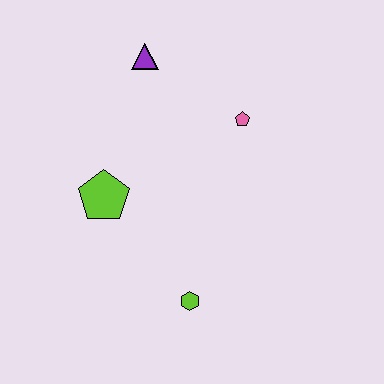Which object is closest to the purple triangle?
The pink pentagon is closest to the purple triangle.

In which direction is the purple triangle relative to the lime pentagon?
The purple triangle is above the lime pentagon.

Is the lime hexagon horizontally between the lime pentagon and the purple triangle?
No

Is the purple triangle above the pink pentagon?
Yes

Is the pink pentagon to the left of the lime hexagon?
No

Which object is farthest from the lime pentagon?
The pink pentagon is farthest from the lime pentagon.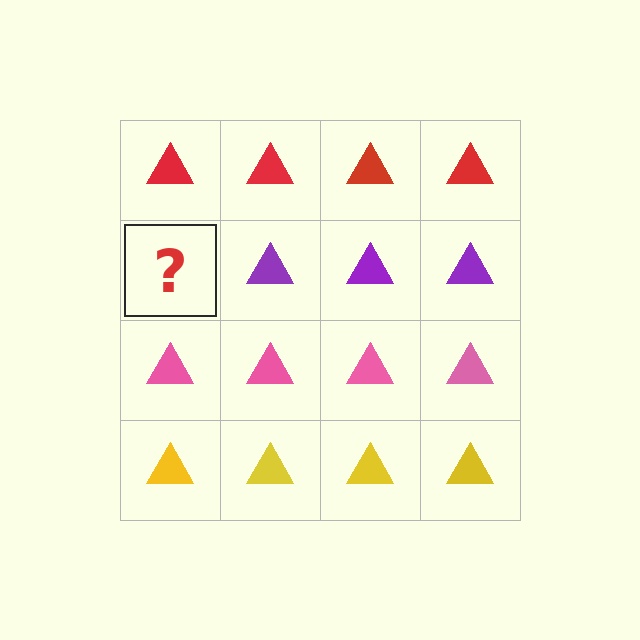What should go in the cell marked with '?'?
The missing cell should contain a purple triangle.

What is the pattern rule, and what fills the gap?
The rule is that each row has a consistent color. The gap should be filled with a purple triangle.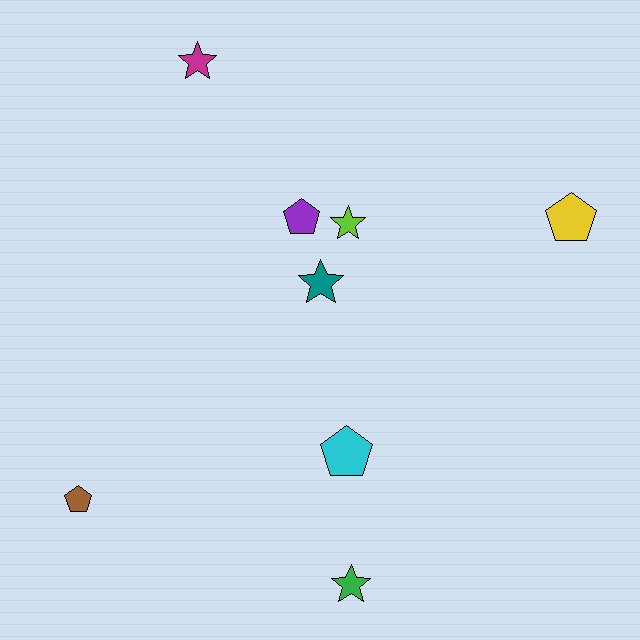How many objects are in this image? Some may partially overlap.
There are 8 objects.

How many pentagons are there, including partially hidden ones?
There are 4 pentagons.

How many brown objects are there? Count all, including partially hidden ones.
There is 1 brown object.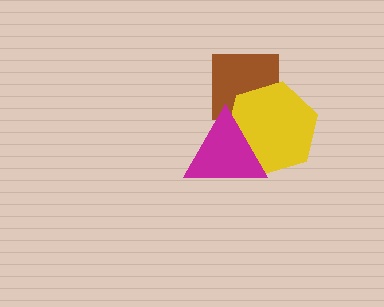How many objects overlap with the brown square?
2 objects overlap with the brown square.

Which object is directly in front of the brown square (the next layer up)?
The yellow hexagon is directly in front of the brown square.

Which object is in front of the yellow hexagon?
The magenta triangle is in front of the yellow hexagon.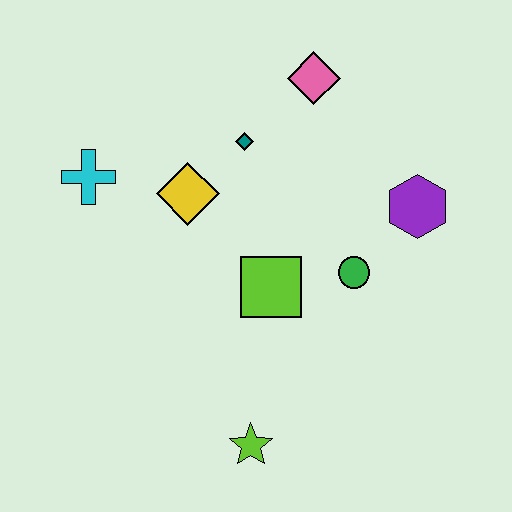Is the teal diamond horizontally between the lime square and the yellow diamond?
Yes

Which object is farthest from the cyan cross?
The purple hexagon is farthest from the cyan cross.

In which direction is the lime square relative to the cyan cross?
The lime square is to the right of the cyan cross.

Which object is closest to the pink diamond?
The teal diamond is closest to the pink diamond.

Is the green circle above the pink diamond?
No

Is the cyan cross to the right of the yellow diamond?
No